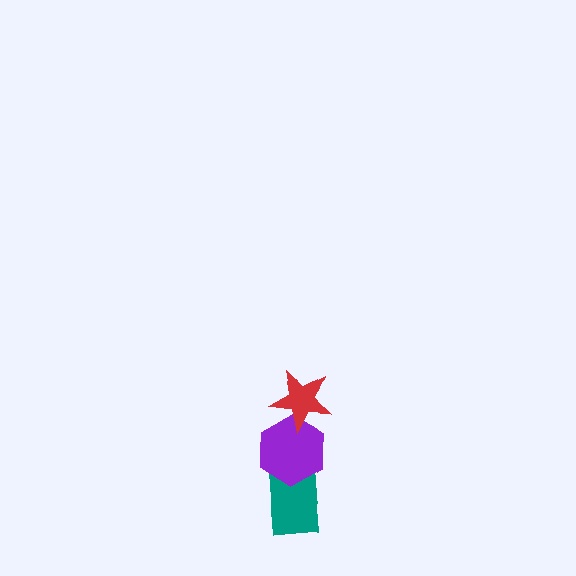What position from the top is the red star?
The red star is 1st from the top.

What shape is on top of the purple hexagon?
The red star is on top of the purple hexagon.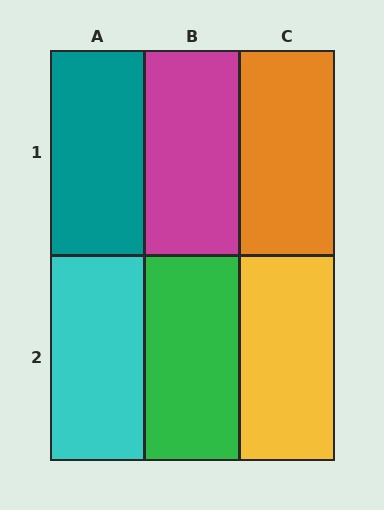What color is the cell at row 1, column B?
Magenta.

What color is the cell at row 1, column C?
Orange.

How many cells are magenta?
1 cell is magenta.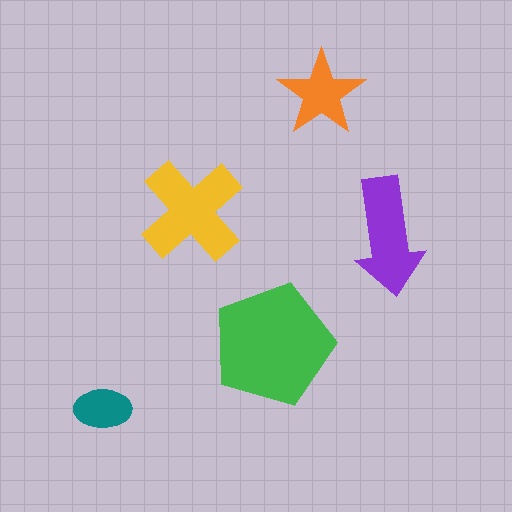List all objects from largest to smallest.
The green pentagon, the yellow cross, the purple arrow, the orange star, the teal ellipse.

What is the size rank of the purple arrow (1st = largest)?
3rd.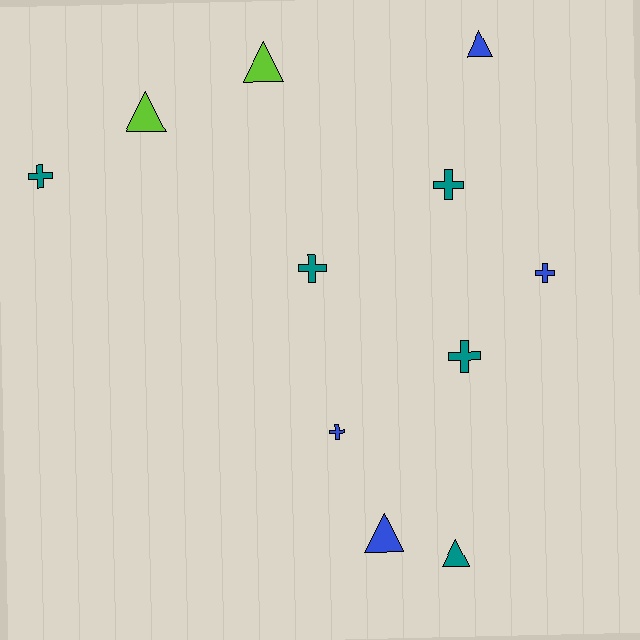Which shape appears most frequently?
Cross, with 6 objects.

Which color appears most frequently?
Teal, with 5 objects.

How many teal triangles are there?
There is 1 teal triangle.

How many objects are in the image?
There are 11 objects.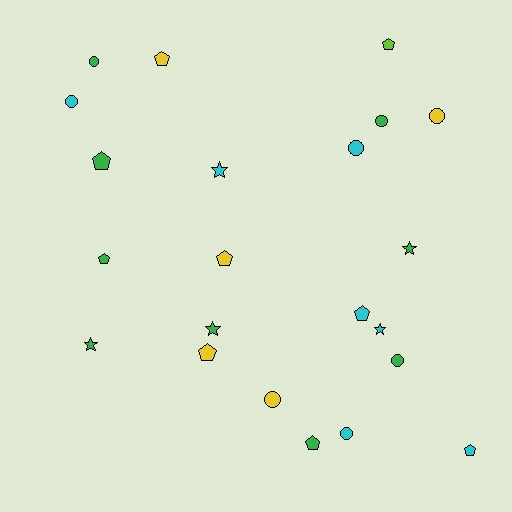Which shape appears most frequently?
Pentagon, with 9 objects.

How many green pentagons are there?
There are 3 green pentagons.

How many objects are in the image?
There are 22 objects.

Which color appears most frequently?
Green, with 9 objects.